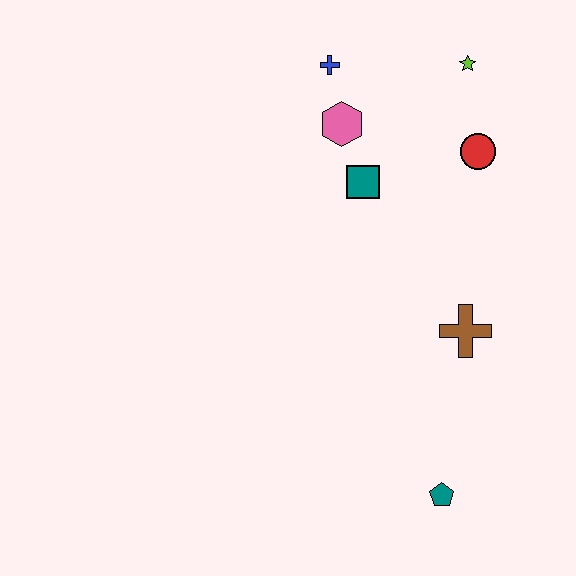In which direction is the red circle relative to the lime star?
The red circle is below the lime star.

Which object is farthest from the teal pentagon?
The blue cross is farthest from the teal pentagon.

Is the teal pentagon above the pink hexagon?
No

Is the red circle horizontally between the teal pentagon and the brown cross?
No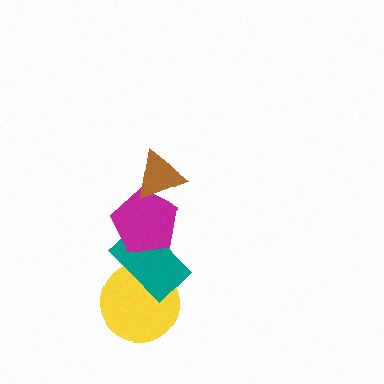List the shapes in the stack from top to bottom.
From top to bottom: the brown triangle, the magenta pentagon, the teal rectangle, the yellow circle.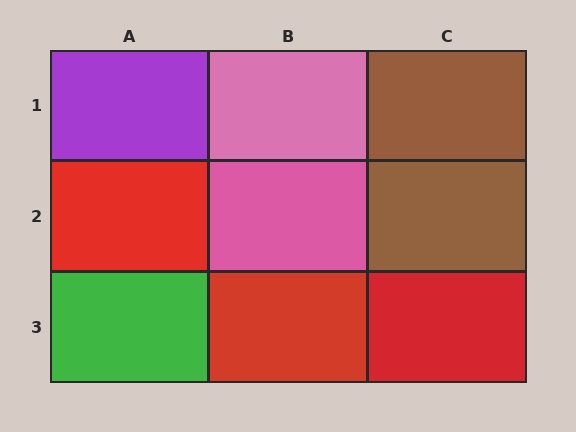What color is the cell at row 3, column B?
Red.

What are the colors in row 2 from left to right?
Red, pink, brown.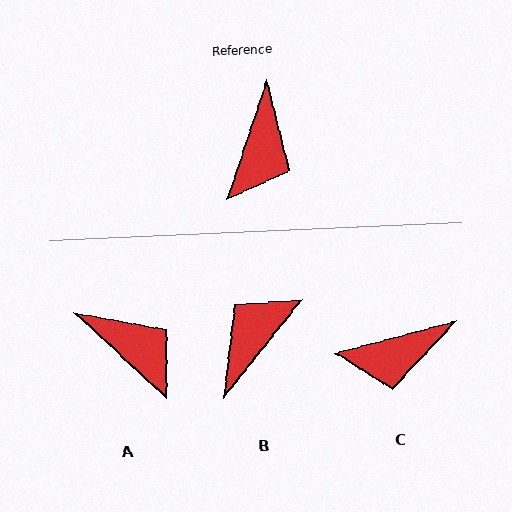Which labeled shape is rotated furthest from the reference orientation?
B, about 159 degrees away.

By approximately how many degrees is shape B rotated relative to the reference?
Approximately 159 degrees counter-clockwise.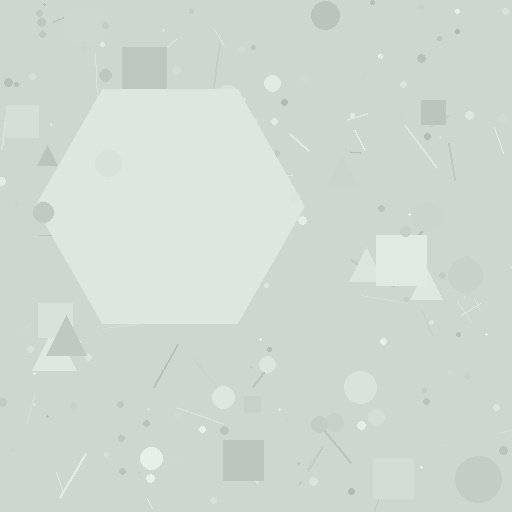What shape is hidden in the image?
A hexagon is hidden in the image.